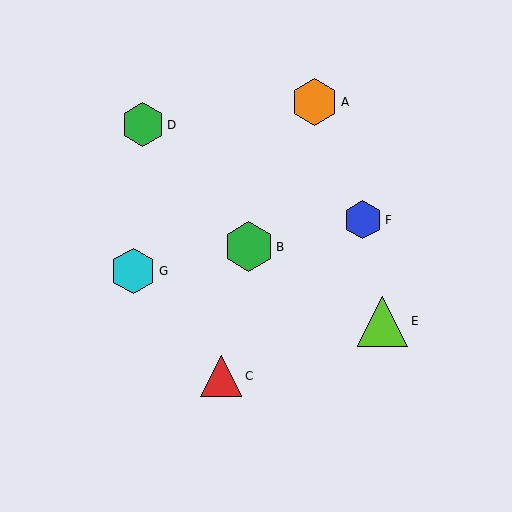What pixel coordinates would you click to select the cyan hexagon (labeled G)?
Click at (133, 271) to select the cyan hexagon G.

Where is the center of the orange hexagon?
The center of the orange hexagon is at (315, 102).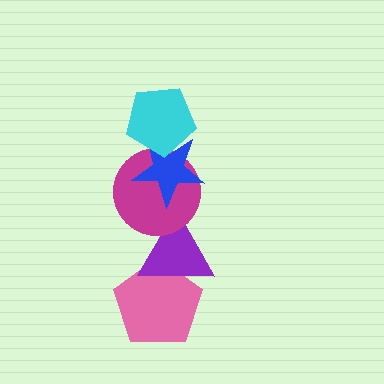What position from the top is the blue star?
The blue star is 2nd from the top.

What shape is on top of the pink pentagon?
The purple triangle is on top of the pink pentagon.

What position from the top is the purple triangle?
The purple triangle is 4th from the top.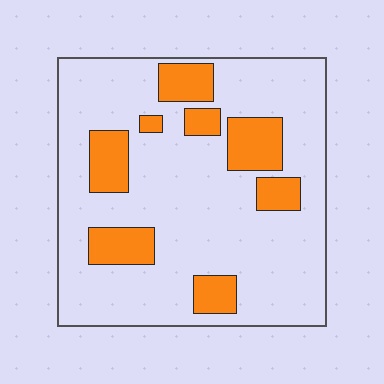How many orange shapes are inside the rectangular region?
8.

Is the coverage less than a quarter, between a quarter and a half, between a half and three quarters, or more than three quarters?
Less than a quarter.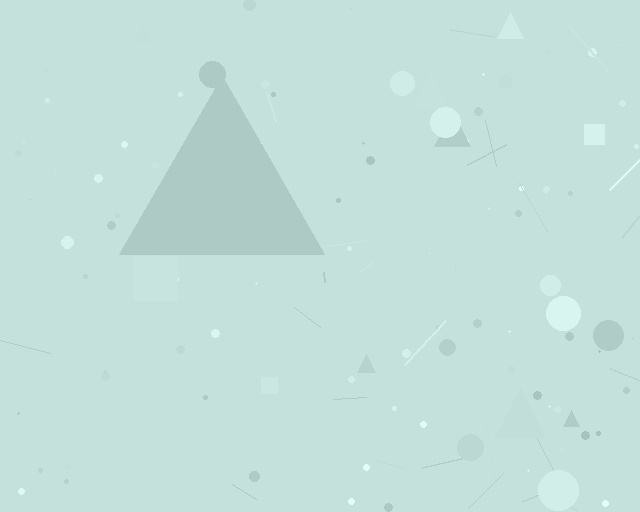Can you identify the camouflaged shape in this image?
The camouflaged shape is a triangle.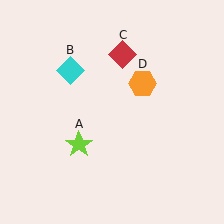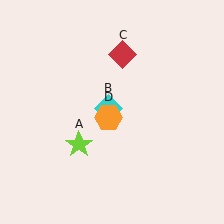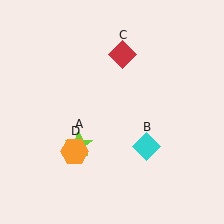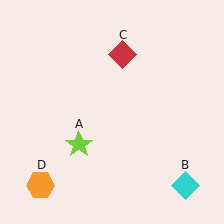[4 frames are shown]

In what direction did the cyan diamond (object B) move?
The cyan diamond (object B) moved down and to the right.